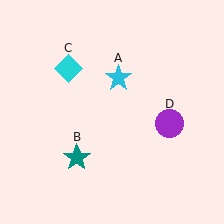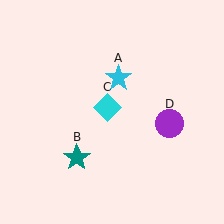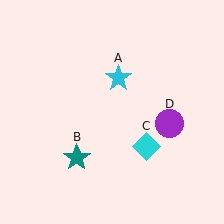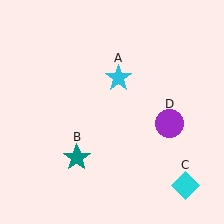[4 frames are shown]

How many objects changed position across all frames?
1 object changed position: cyan diamond (object C).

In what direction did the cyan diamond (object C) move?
The cyan diamond (object C) moved down and to the right.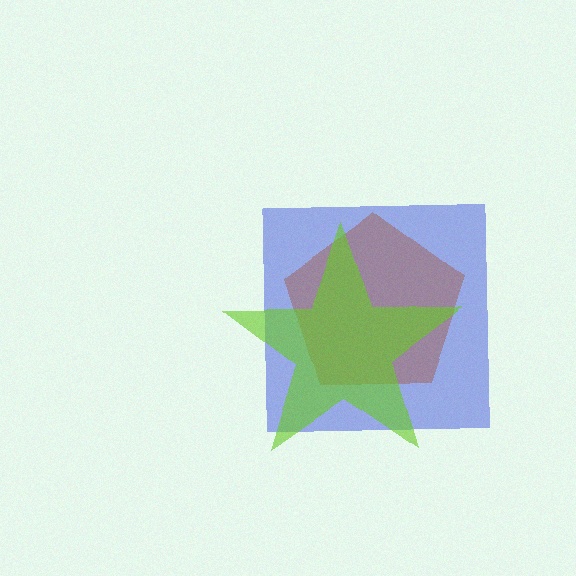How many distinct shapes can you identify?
There are 3 distinct shapes: an orange pentagon, a blue square, a lime star.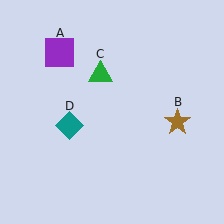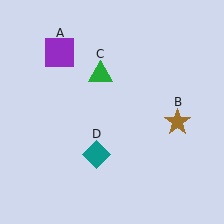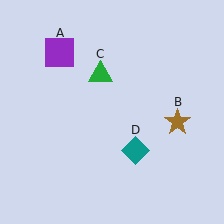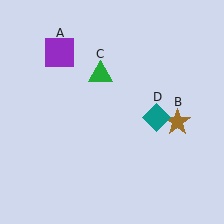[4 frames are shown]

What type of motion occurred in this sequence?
The teal diamond (object D) rotated counterclockwise around the center of the scene.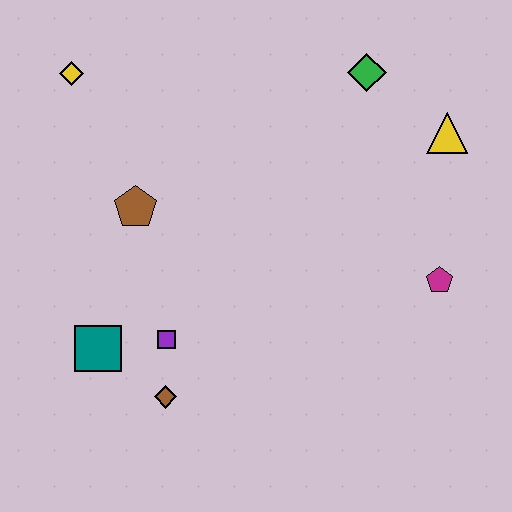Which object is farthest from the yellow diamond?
The magenta pentagon is farthest from the yellow diamond.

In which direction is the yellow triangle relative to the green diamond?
The yellow triangle is to the right of the green diamond.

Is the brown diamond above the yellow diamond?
No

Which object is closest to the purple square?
The brown diamond is closest to the purple square.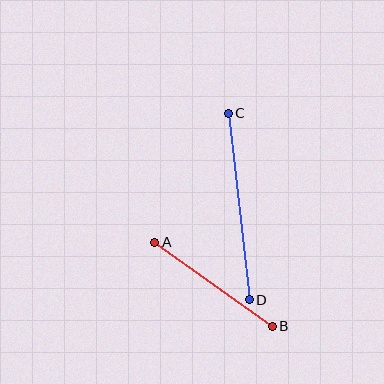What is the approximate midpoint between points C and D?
The midpoint is at approximately (239, 207) pixels.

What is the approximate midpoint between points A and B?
The midpoint is at approximately (214, 284) pixels.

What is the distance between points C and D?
The distance is approximately 188 pixels.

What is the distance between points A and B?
The distance is approximately 145 pixels.